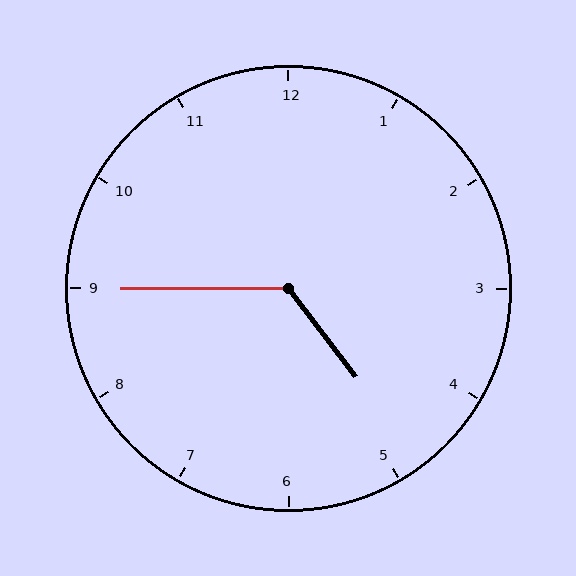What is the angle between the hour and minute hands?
Approximately 128 degrees.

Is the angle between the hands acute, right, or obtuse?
It is obtuse.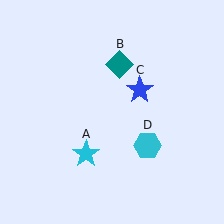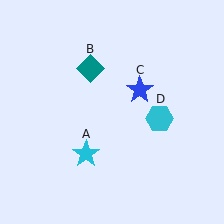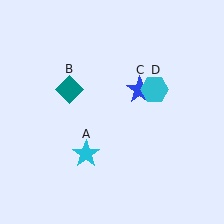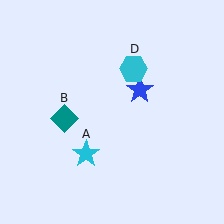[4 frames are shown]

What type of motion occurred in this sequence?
The teal diamond (object B), cyan hexagon (object D) rotated counterclockwise around the center of the scene.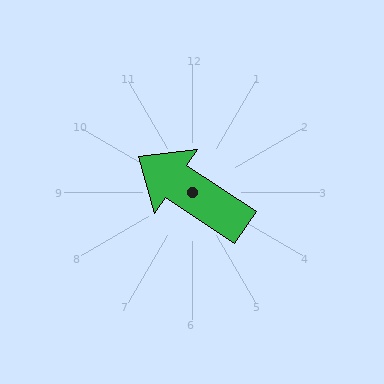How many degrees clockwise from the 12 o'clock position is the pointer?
Approximately 304 degrees.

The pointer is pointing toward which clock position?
Roughly 10 o'clock.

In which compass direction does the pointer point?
Northwest.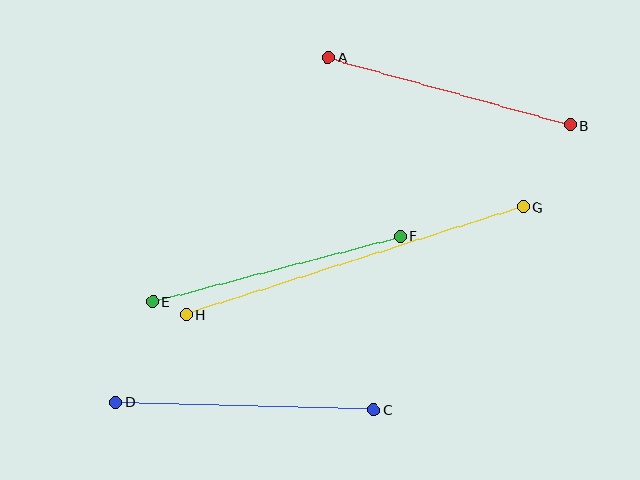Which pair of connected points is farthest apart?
Points G and H are farthest apart.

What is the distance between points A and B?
The distance is approximately 251 pixels.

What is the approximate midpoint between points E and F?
The midpoint is at approximately (276, 269) pixels.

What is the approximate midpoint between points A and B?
The midpoint is at approximately (449, 91) pixels.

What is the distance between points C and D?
The distance is approximately 258 pixels.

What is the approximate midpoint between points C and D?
The midpoint is at approximately (245, 406) pixels.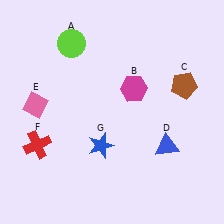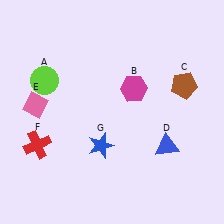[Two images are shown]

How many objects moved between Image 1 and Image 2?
1 object moved between the two images.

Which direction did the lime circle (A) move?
The lime circle (A) moved down.